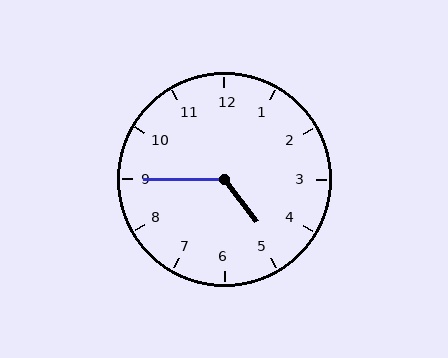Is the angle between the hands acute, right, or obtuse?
It is obtuse.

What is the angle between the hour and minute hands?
Approximately 128 degrees.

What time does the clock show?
4:45.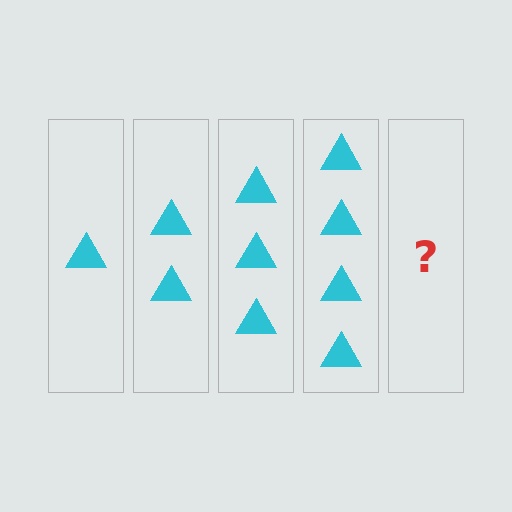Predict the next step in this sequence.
The next step is 5 triangles.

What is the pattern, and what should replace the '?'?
The pattern is that each step adds one more triangle. The '?' should be 5 triangles.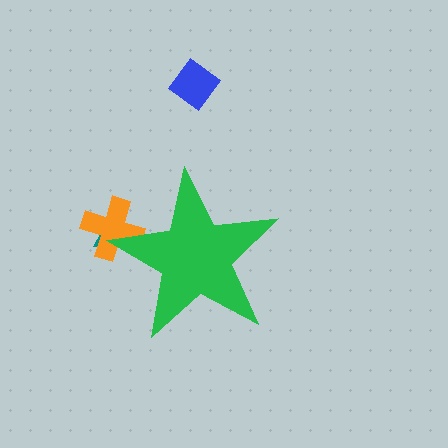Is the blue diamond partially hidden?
No, the blue diamond is fully visible.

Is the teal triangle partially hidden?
Yes, the teal triangle is partially hidden behind the green star.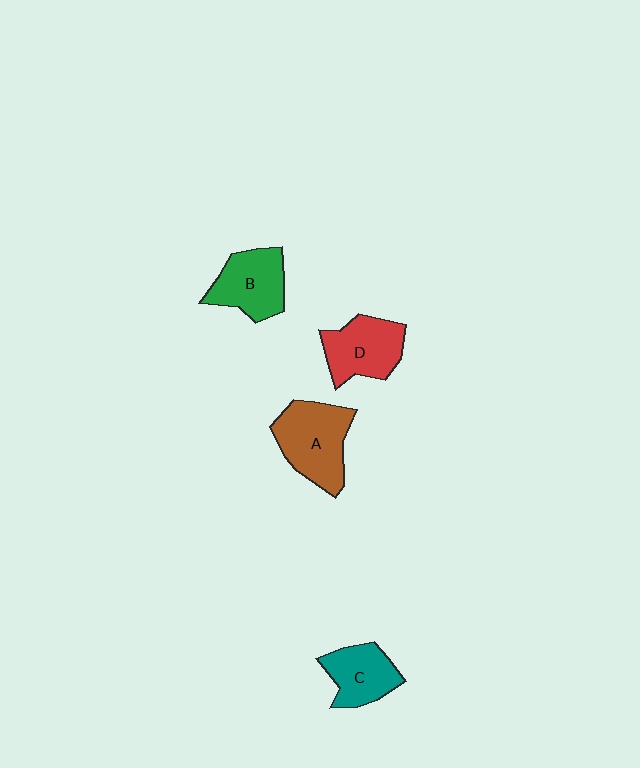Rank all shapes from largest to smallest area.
From largest to smallest: A (brown), D (red), B (green), C (teal).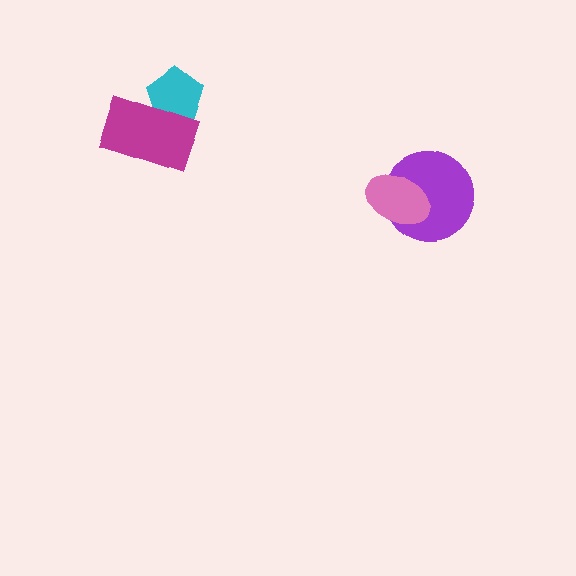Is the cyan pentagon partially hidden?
Yes, it is partially covered by another shape.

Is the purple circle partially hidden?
Yes, it is partially covered by another shape.